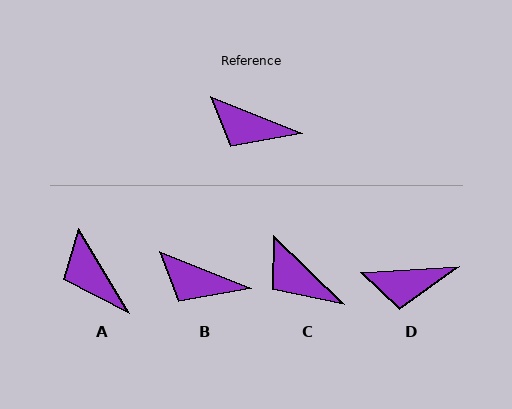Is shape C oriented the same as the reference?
No, it is off by about 22 degrees.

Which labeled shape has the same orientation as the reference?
B.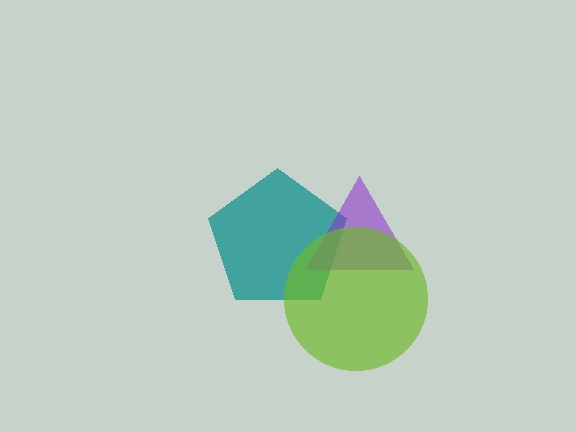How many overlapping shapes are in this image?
There are 3 overlapping shapes in the image.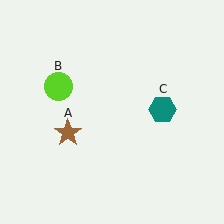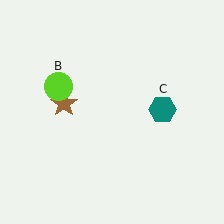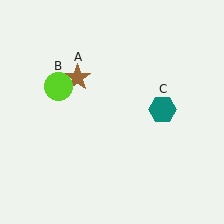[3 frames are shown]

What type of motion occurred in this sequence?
The brown star (object A) rotated clockwise around the center of the scene.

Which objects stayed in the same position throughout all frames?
Lime circle (object B) and teal hexagon (object C) remained stationary.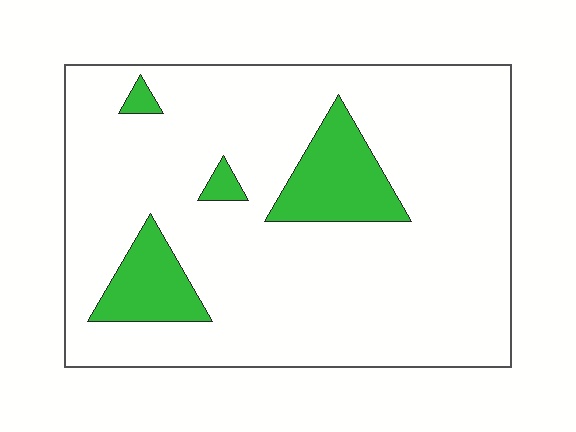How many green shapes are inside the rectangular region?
4.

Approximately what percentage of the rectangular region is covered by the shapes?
Approximately 15%.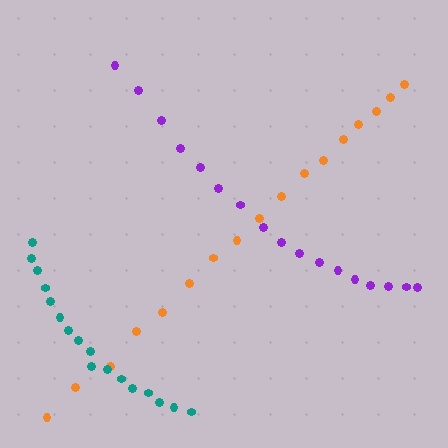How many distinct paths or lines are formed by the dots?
There are 3 distinct paths.